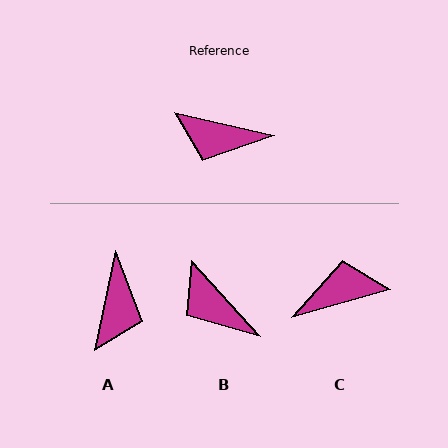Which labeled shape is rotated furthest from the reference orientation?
C, about 151 degrees away.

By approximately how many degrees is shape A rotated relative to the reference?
Approximately 91 degrees counter-clockwise.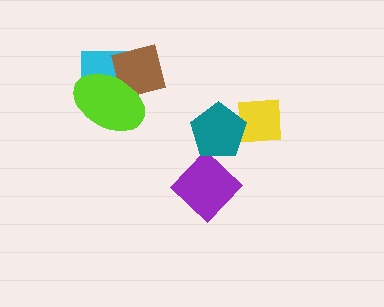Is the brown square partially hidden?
Yes, it is partially covered by another shape.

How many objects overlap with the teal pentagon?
1 object overlaps with the teal pentagon.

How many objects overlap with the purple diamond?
0 objects overlap with the purple diamond.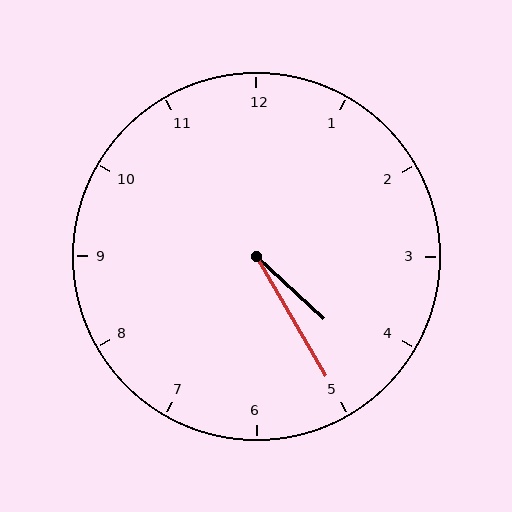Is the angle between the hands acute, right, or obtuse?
It is acute.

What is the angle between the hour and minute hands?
Approximately 18 degrees.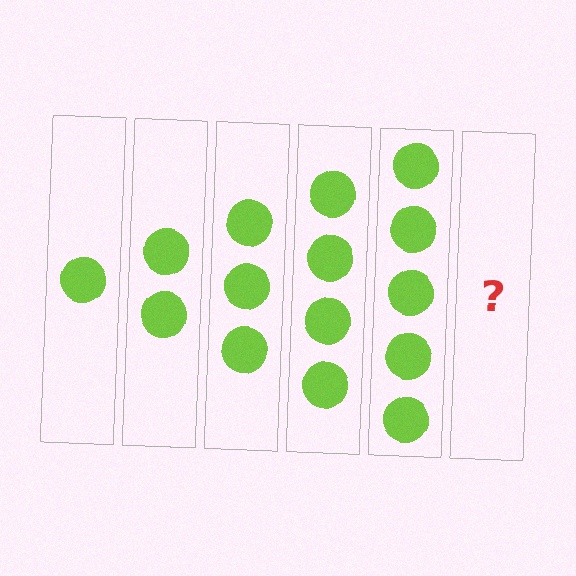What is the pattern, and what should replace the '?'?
The pattern is that each step adds one more circle. The '?' should be 6 circles.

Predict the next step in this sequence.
The next step is 6 circles.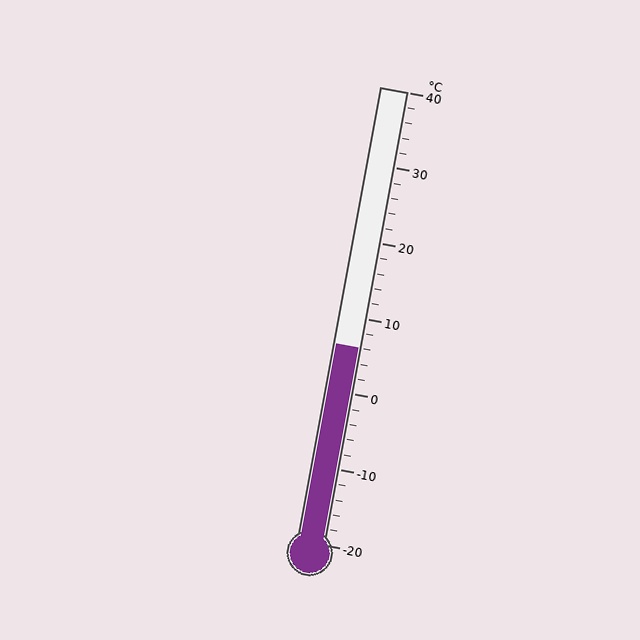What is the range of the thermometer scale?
The thermometer scale ranges from -20°C to 40°C.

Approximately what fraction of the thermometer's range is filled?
The thermometer is filled to approximately 45% of its range.